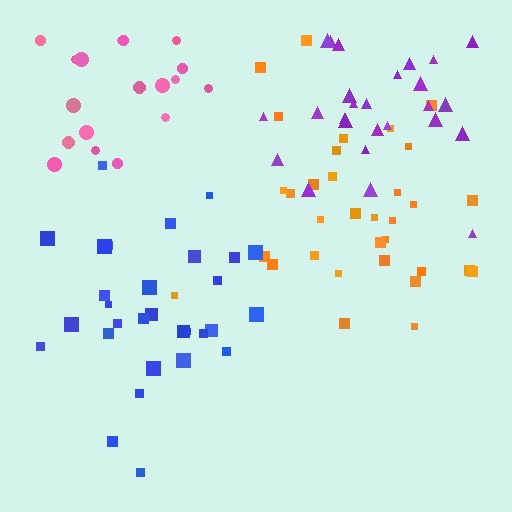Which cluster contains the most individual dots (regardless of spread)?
Orange (33).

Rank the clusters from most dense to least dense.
orange, purple, pink, blue.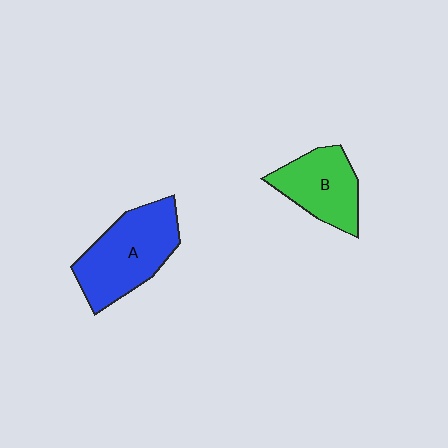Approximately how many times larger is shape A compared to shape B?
Approximately 1.4 times.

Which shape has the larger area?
Shape A (blue).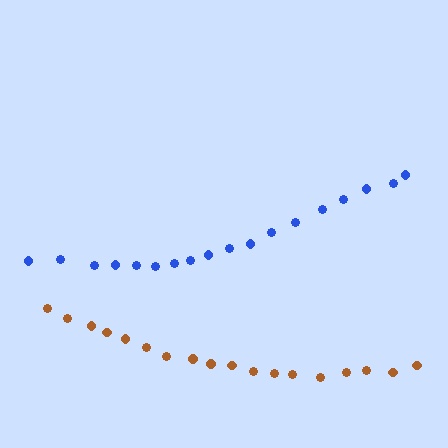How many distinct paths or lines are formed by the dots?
There are 2 distinct paths.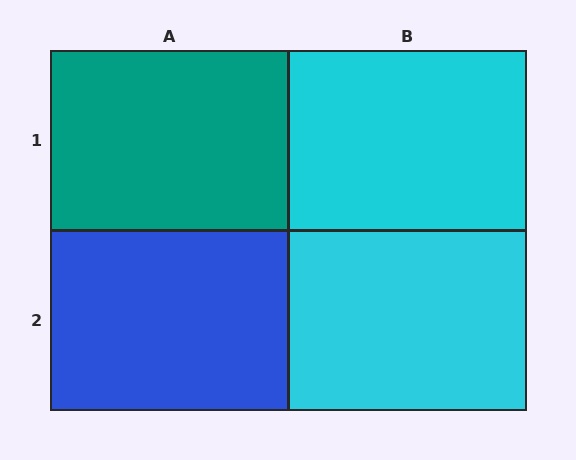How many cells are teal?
1 cell is teal.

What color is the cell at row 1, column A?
Teal.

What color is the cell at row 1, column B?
Cyan.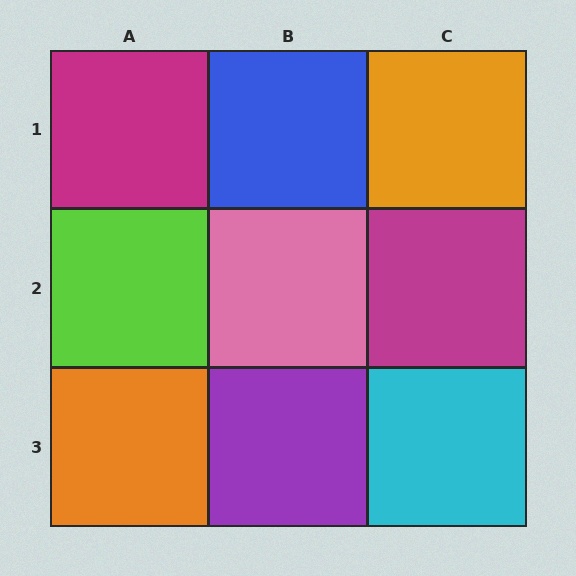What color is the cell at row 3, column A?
Orange.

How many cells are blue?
1 cell is blue.